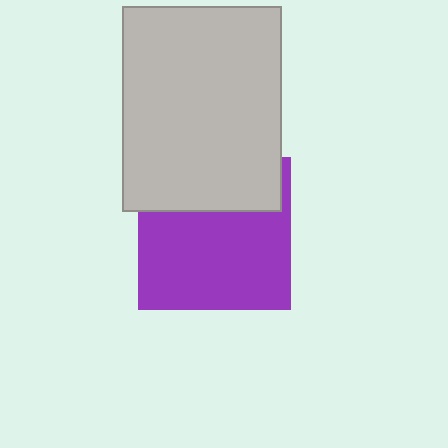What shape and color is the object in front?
The object in front is a light gray rectangle.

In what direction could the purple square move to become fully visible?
The purple square could move down. That would shift it out from behind the light gray rectangle entirely.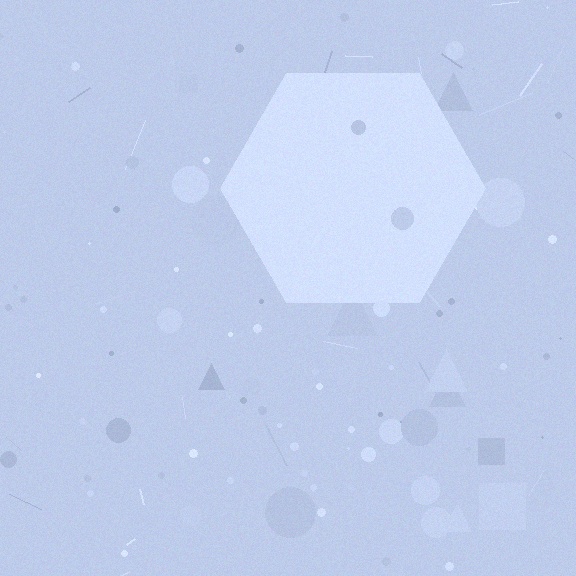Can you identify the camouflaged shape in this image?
The camouflaged shape is a hexagon.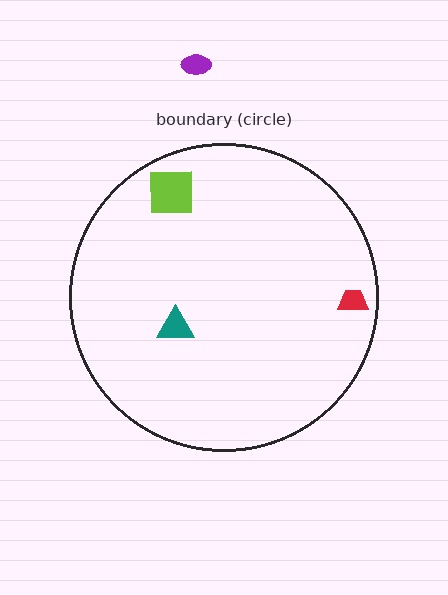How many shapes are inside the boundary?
3 inside, 1 outside.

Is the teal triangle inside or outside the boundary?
Inside.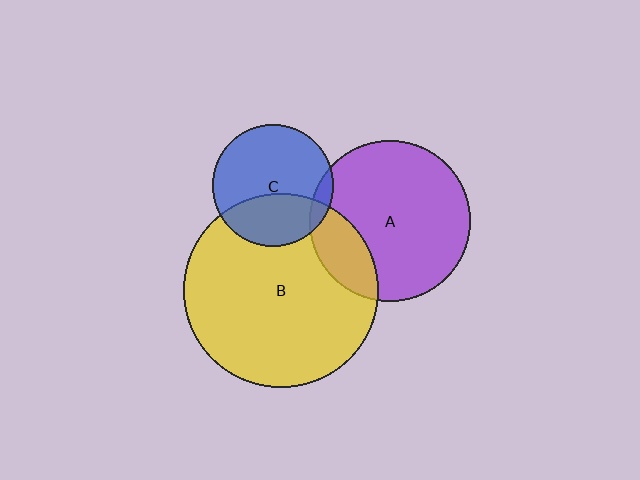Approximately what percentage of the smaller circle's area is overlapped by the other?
Approximately 20%.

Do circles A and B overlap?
Yes.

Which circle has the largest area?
Circle B (yellow).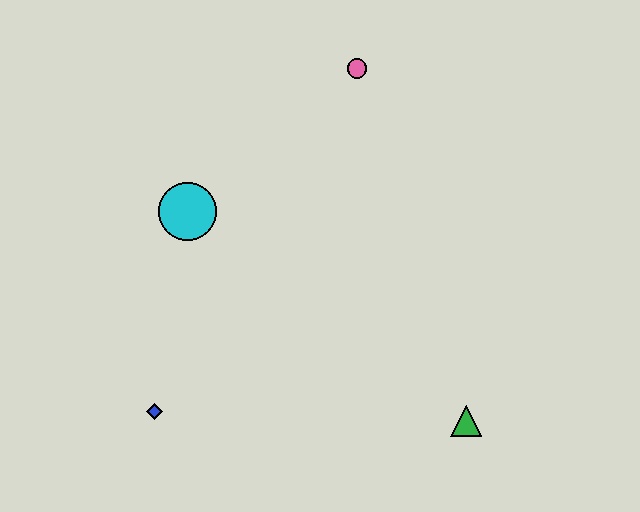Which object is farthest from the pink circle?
The blue diamond is farthest from the pink circle.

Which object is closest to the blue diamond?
The cyan circle is closest to the blue diamond.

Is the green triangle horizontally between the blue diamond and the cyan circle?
No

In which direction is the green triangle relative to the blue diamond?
The green triangle is to the right of the blue diamond.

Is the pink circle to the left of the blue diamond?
No